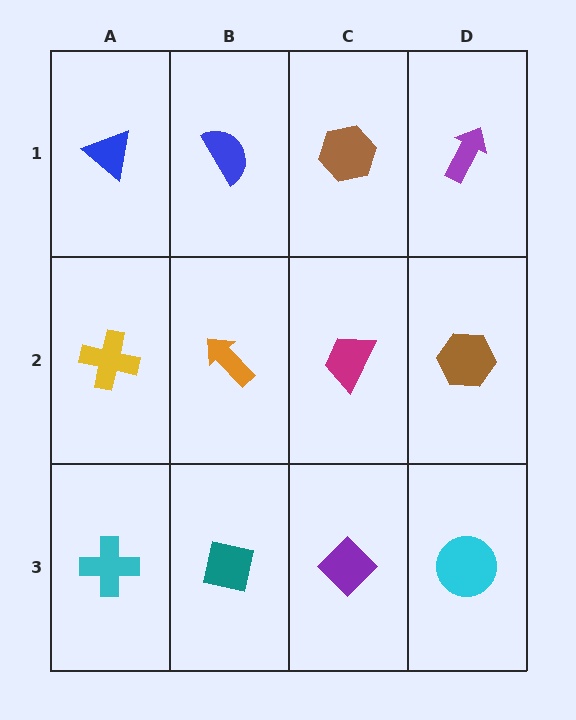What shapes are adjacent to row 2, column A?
A blue triangle (row 1, column A), a cyan cross (row 3, column A), an orange arrow (row 2, column B).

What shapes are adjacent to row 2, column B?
A blue semicircle (row 1, column B), a teal square (row 3, column B), a yellow cross (row 2, column A), a magenta trapezoid (row 2, column C).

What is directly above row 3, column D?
A brown hexagon.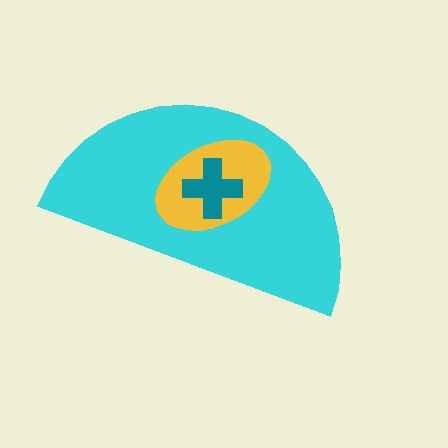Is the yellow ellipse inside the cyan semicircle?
Yes.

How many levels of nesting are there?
3.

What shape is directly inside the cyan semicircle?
The yellow ellipse.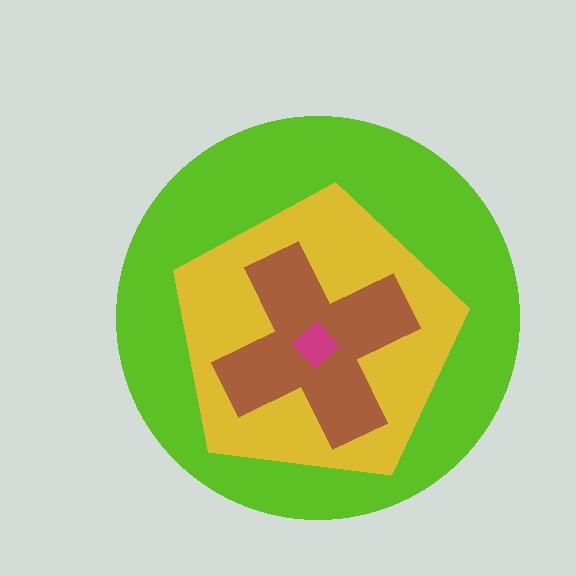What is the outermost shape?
The lime circle.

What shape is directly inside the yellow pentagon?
The brown cross.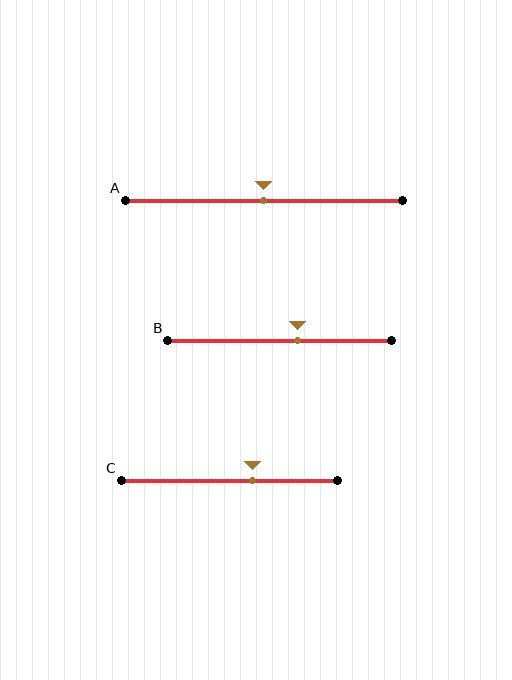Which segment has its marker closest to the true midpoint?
Segment A has its marker closest to the true midpoint.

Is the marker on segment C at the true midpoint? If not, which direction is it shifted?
No, the marker on segment C is shifted to the right by about 11% of the segment length.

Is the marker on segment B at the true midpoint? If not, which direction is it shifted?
No, the marker on segment B is shifted to the right by about 8% of the segment length.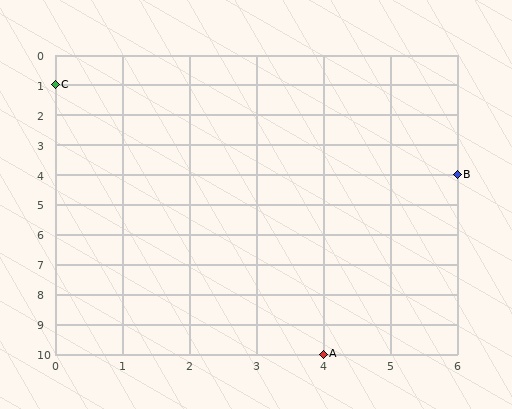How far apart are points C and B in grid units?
Points C and B are 6 columns and 3 rows apart (about 6.7 grid units diagonally).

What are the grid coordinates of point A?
Point A is at grid coordinates (4, 10).